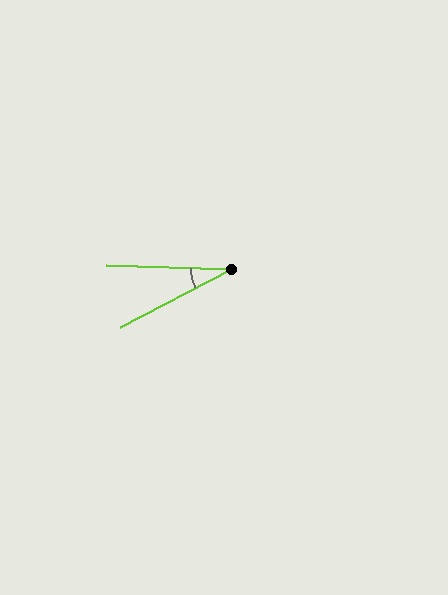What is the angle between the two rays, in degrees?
Approximately 30 degrees.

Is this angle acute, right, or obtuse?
It is acute.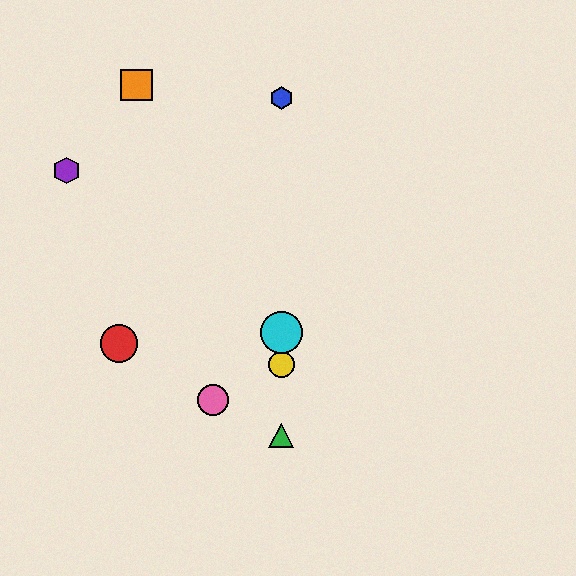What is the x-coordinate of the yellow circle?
The yellow circle is at x≈281.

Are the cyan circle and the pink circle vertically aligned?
No, the cyan circle is at x≈281 and the pink circle is at x≈213.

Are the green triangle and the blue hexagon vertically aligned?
Yes, both are at x≈281.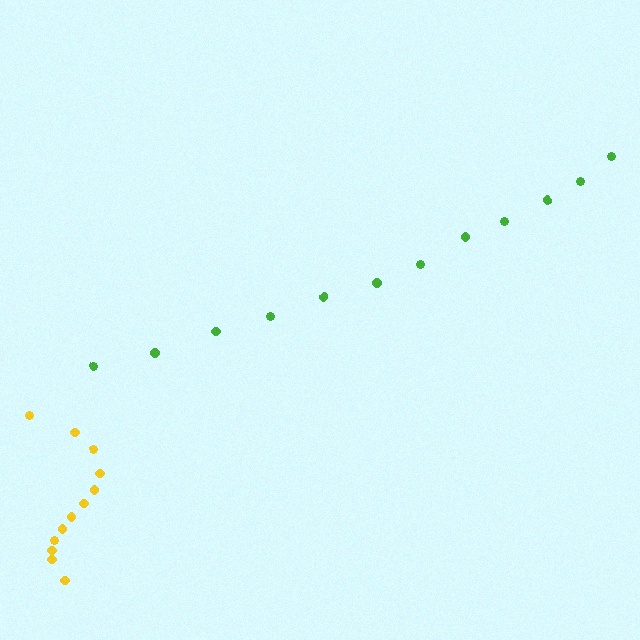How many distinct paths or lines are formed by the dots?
There are 2 distinct paths.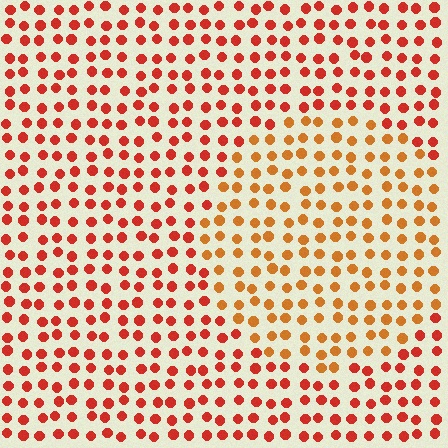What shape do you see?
I see a circle.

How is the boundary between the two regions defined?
The boundary is defined purely by a slight shift in hue (about 27 degrees). Spacing, size, and orientation are identical on both sides.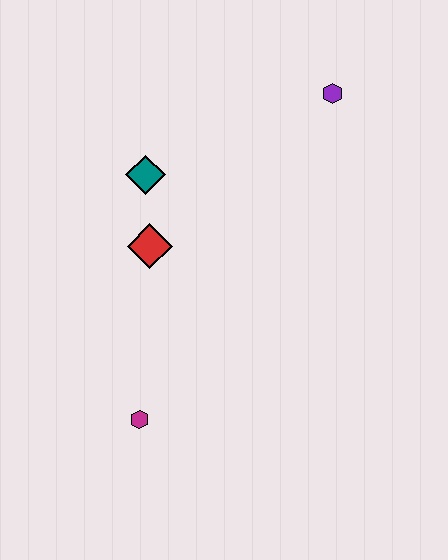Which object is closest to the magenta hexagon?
The red diamond is closest to the magenta hexagon.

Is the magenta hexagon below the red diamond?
Yes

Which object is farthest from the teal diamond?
The magenta hexagon is farthest from the teal diamond.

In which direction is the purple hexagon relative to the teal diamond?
The purple hexagon is to the right of the teal diamond.